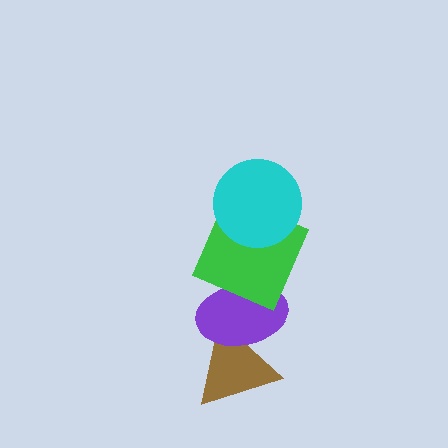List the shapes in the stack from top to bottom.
From top to bottom: the cyan circle, the green square, the purple ellipse, the brown triangle.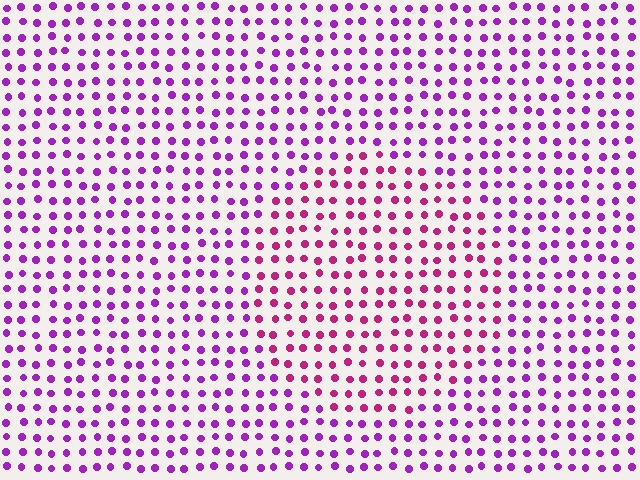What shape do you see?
I see a circle.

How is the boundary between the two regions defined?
The boundary is defined purely by a slight shift in hue (about 37 degrees). Spacing, size, and orientation are identical on both sides.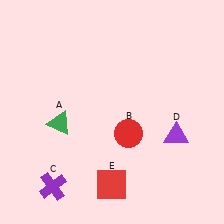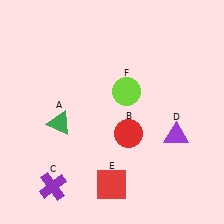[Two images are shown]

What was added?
A lime circle (F) was added in Image 2.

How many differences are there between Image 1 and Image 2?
There is 1 difference between the two images.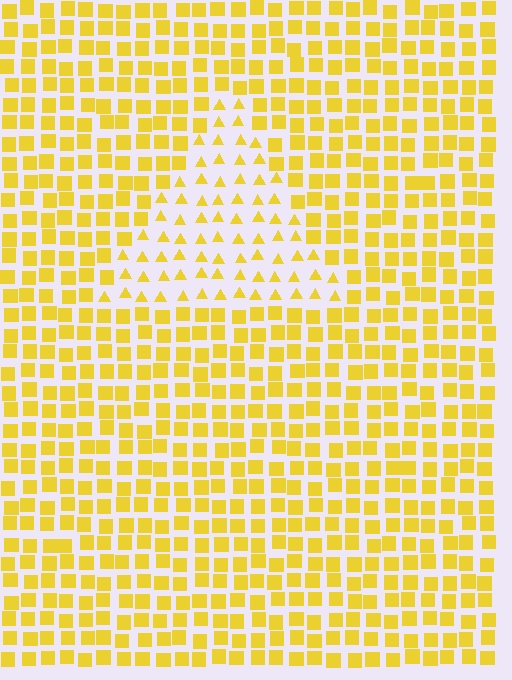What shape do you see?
I see a triangle.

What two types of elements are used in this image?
The image uses triangles inside the triangle region and squares outside it.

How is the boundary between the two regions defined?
The boundary is defined by a change in element shape: triangles inside vs. squares outside. All elements share the same color and spacing.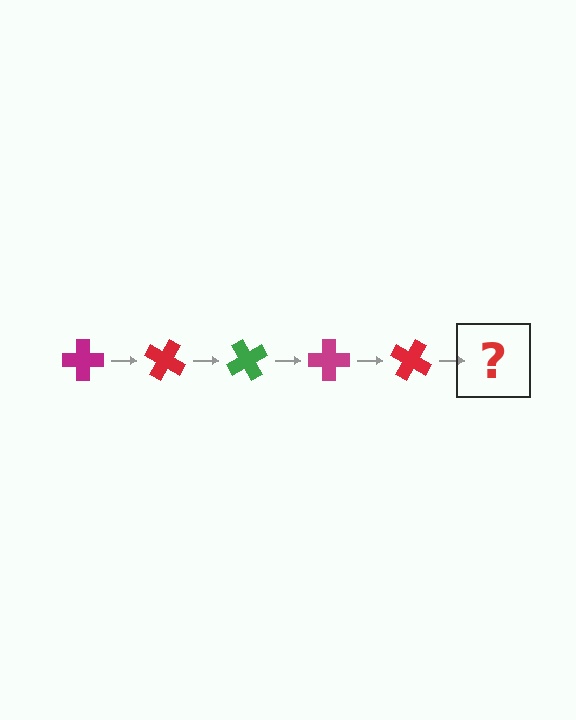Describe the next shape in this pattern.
It should be a green cross, rotated 150 degrees from the start.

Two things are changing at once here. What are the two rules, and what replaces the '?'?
The two rules are that it rotates 30 degrees each step and the color cycles through magenta, red, and green. The '?' should be a green cross, rotated 150 degrees from the start.